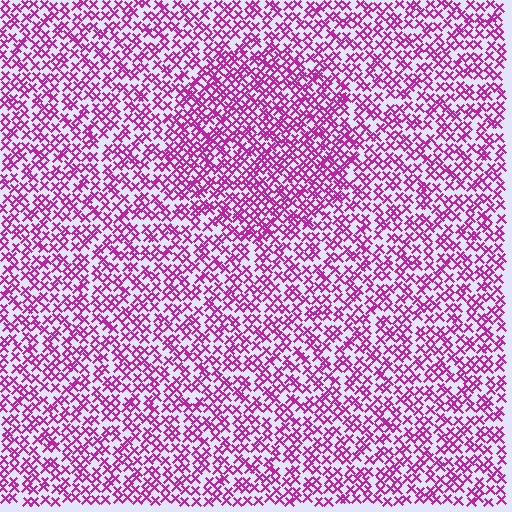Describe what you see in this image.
The image contains small magenta elements arranged at two different densities. A circle-shaped region is visible where the elements are more densely packed than the surrounding area.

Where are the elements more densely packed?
The elements are more densely packed inside the circle boundary.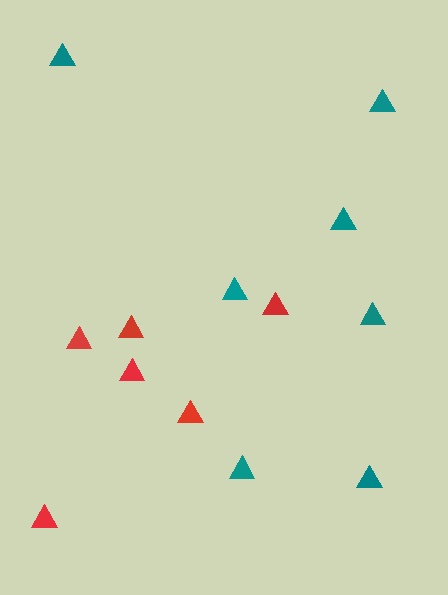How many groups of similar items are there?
There are 2 groups: one group of teal triangles (7) and one group of red triangles (6).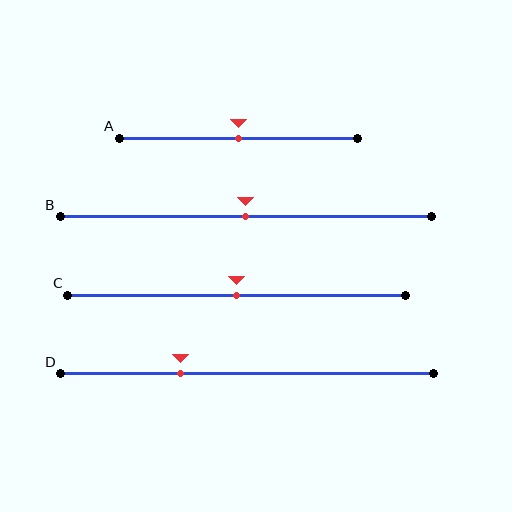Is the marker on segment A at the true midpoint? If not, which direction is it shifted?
Yes, the marker on segment A is at the true midpoint.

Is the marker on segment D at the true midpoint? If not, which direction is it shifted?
No, the marker on segment D is shifted to the left by about 18% of the segment length.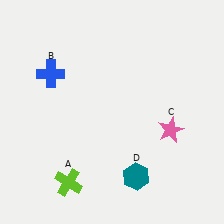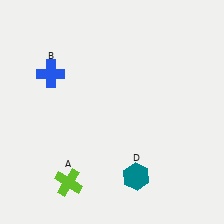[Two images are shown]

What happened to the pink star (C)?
The pink star (C) was removed in Image 2. It was in the bottom-right area of Image 1.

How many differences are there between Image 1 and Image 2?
There is 1 difference between the two images.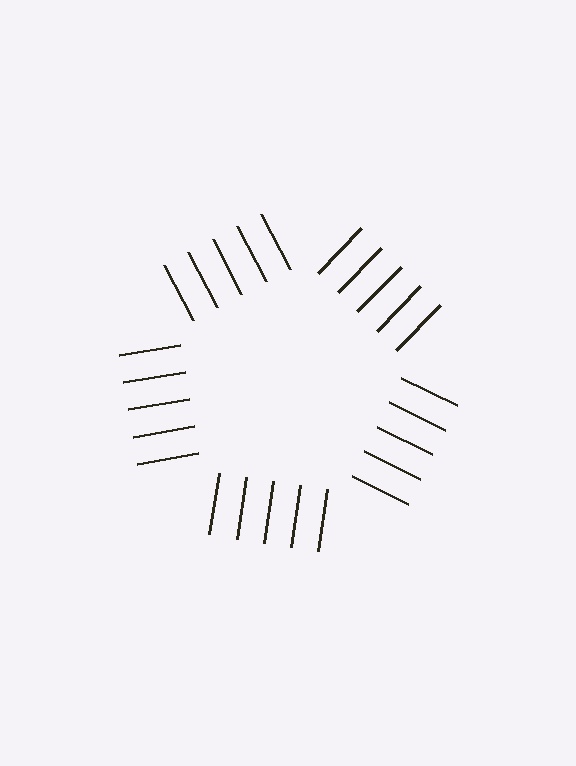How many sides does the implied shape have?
5 sides — the line-ends trace a pentagon.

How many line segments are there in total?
25 — 5 along each of the 5 edges.